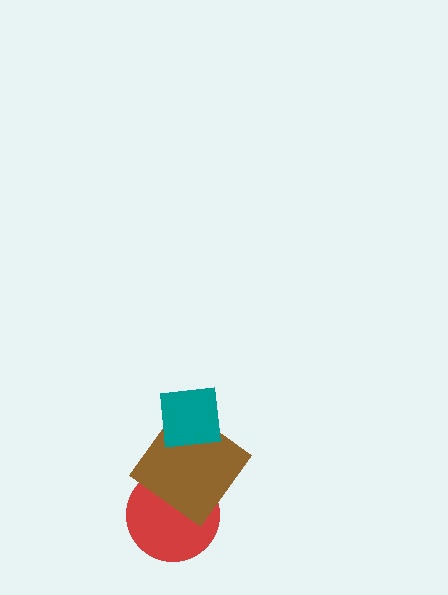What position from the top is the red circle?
The red circle is 3rd from the top.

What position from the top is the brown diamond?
The brown diamond is 2nd from the top.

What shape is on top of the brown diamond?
The teal square is on top of the brown diamond.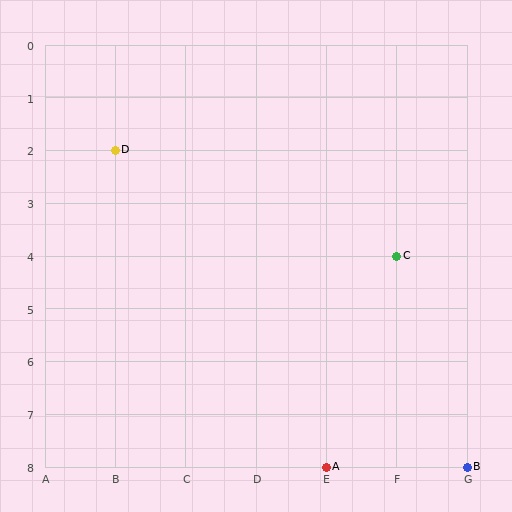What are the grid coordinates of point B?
Point B is at grid coordinates (G, 8).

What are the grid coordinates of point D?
Point D is at grid coordinates (B, 2).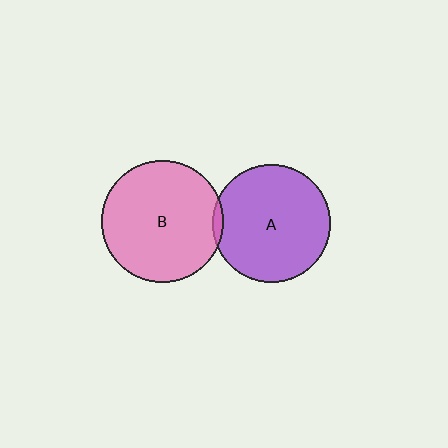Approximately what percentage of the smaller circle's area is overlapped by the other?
Approximately 5%.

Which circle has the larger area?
Circle B (pink).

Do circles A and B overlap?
Yes.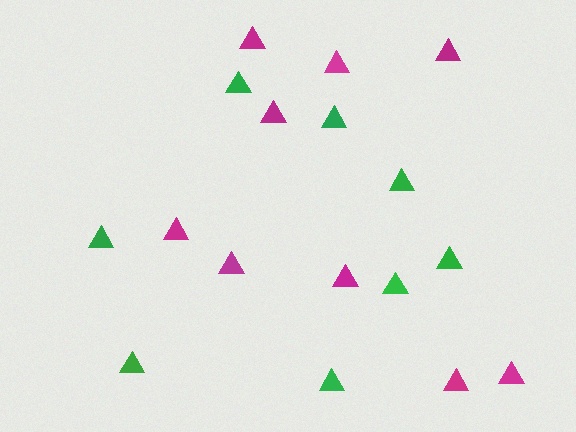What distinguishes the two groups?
There are 2 groups: one group of green triangles (8) and one group of magenta triangles (9).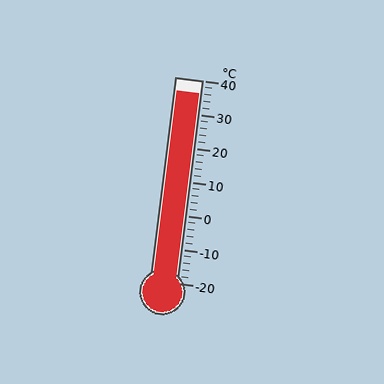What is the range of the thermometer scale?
The thermometer scale ranges from -20°C to 40°C.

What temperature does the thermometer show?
The thermometer shows approximately 36°C.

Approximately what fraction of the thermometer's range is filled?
The thermometer is filled to approximately 95% of its range.